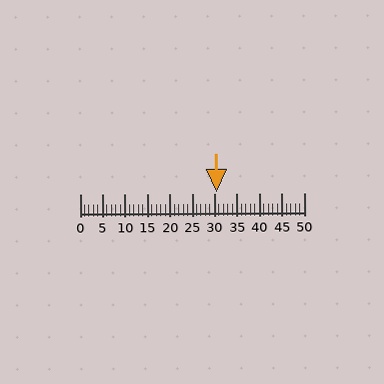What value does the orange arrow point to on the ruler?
The orange arrow points to approximately 30.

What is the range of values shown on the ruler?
The ruler shows values from 0 to 50.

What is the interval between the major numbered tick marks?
The major tick marks are spaced 5 units apart.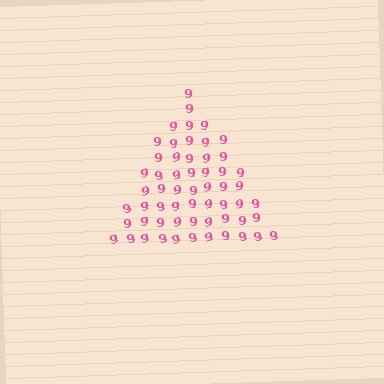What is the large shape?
The large shape is a triangle.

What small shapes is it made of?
It is made of small digit 9's.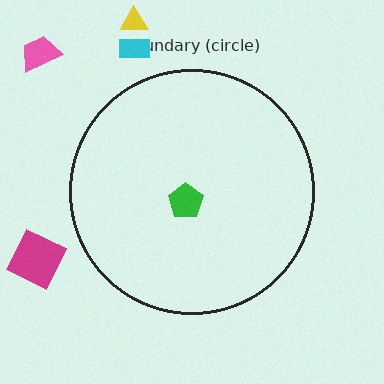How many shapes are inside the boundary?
1 inside, 4 outside.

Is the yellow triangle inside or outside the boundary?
Outside.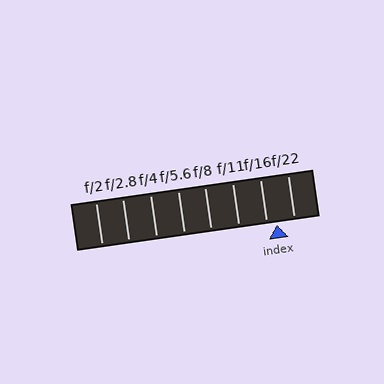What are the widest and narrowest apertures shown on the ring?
The widest aperture shown is f/2 and the narrowest is f/22.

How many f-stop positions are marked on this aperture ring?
There are 8 f-stop positions marked.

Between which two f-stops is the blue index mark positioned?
The index mark is between f/16 and f/22.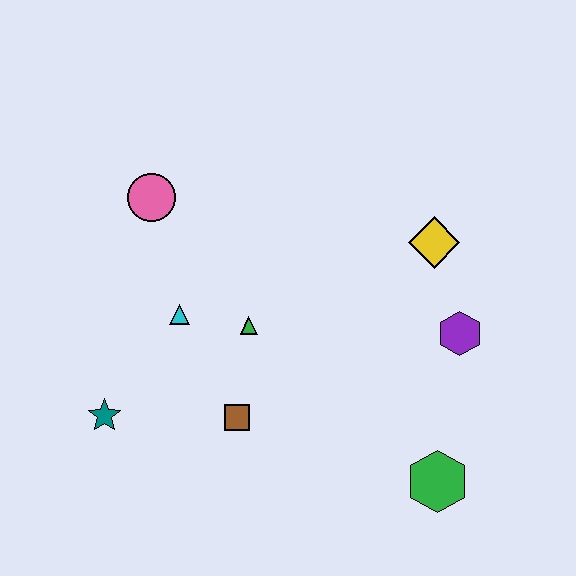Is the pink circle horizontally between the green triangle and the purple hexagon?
No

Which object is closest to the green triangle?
The cyan triangle is closest to the green triangle.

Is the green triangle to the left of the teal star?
No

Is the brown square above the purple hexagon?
No